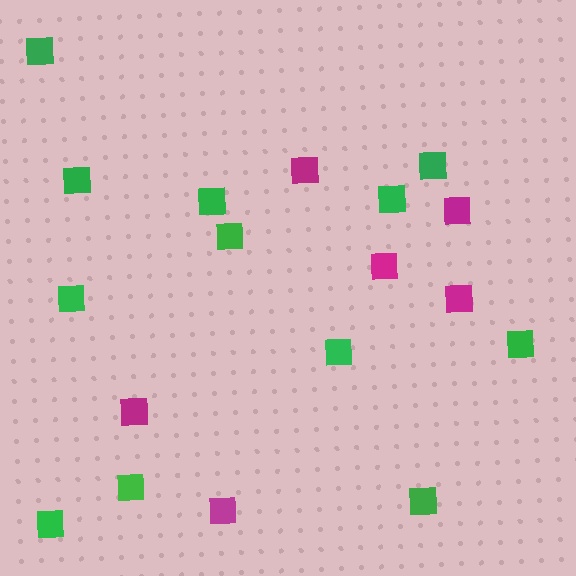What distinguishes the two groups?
There are 2 groups: one group of green squares (12) and one group of magenta squares (6).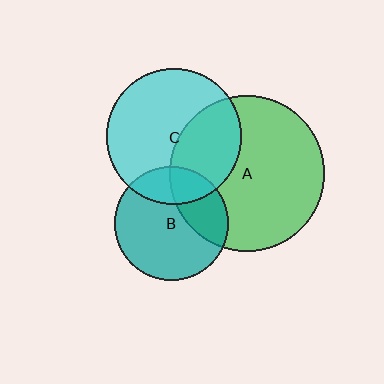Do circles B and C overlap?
Yes.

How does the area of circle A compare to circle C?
Approximately 1.3 times.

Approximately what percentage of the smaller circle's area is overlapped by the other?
Approximately 25%.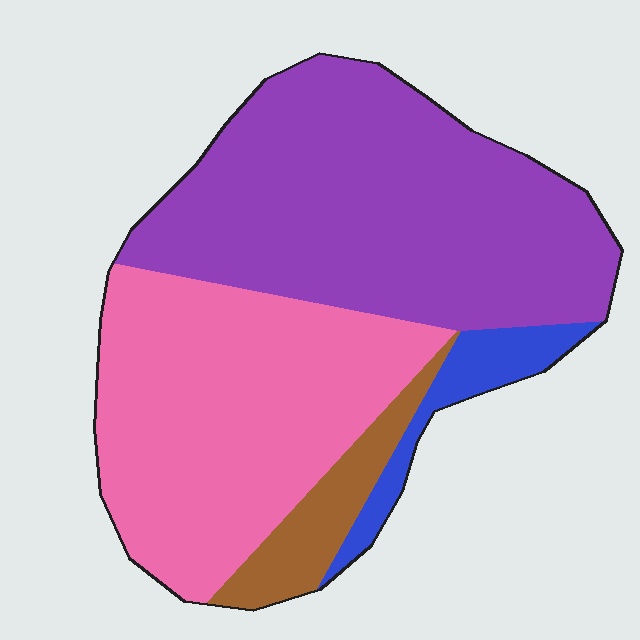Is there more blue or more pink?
Pink.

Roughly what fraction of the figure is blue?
Blue takes up about one tenth (1/10) of the figure.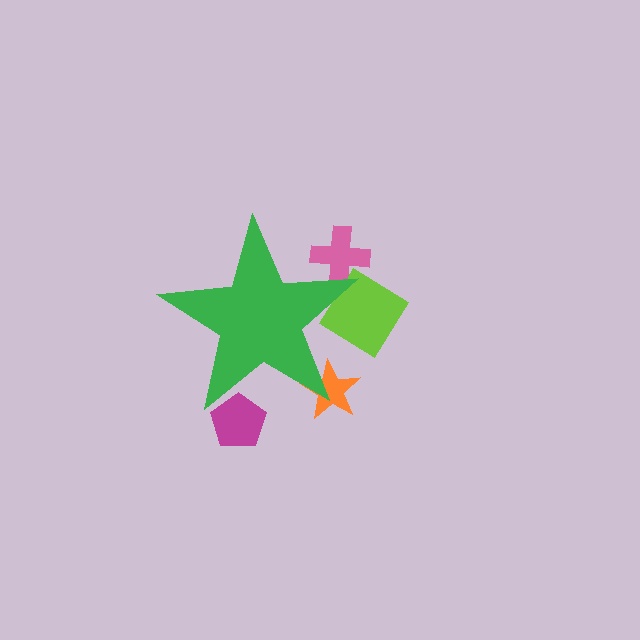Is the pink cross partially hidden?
Yes, the pink cross is partially hidden behind the green star.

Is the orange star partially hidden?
Yes, the orange star is partially hidden behind the green star.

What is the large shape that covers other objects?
A green star.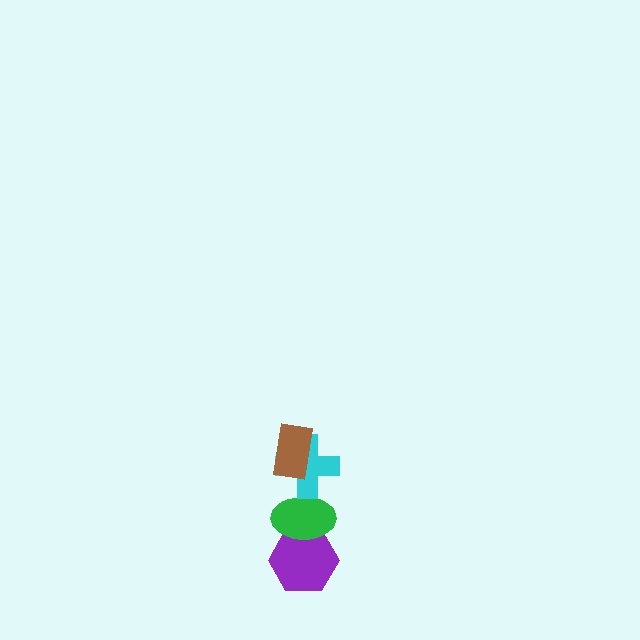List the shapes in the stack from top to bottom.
From top to bottom: the brown rectangle, the cyan cross, the green ellipse, the purple hexagon.